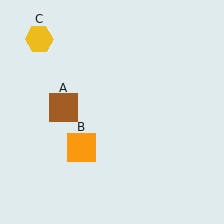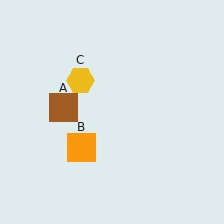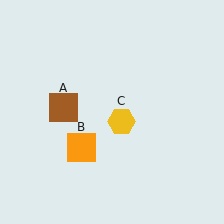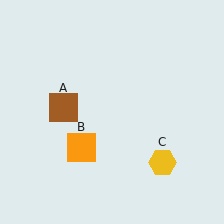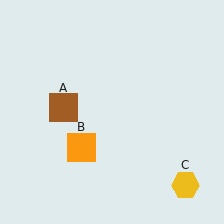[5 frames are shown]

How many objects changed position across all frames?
1 object changed position: yellow hexagon (object C).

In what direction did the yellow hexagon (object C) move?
The yellow hexagon (object C) moved down and to the right.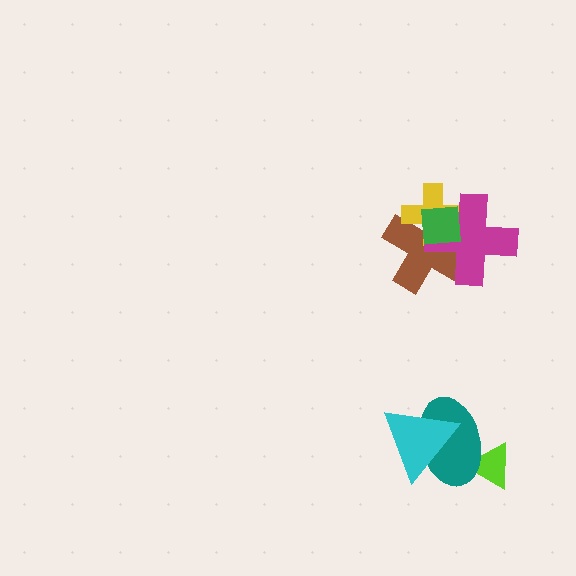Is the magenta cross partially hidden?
Yes, it is partially covered by another shape.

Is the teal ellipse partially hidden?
Yes, it is partially covered by another shape.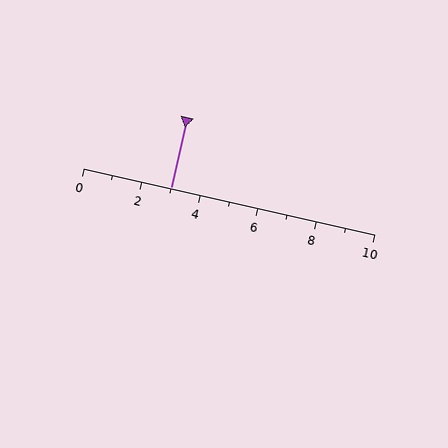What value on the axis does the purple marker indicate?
The marker indicates approximately 3.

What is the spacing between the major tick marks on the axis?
The major ticks are spaced 2 apart.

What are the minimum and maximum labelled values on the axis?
The axis runs from 0 to 10.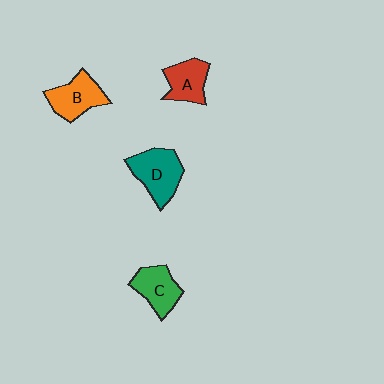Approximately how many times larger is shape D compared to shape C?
Approximately 1.3 times.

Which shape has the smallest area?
Shape A (red).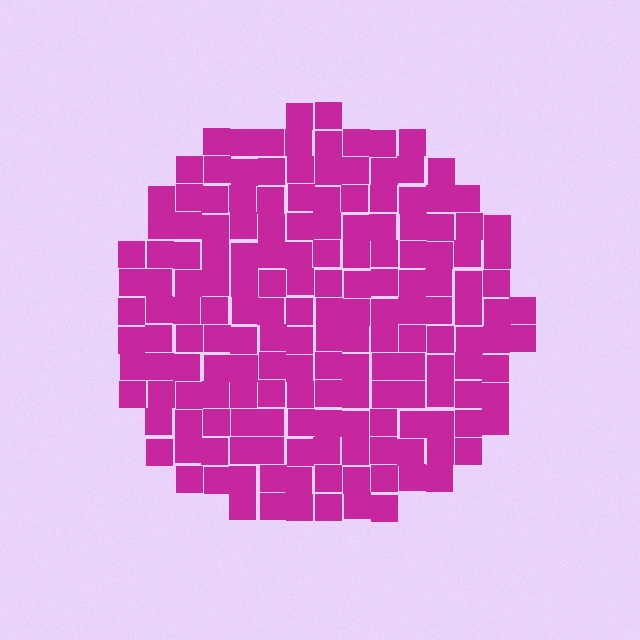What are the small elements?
The small elements are squares.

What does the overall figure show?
The overall figure shows a circle.